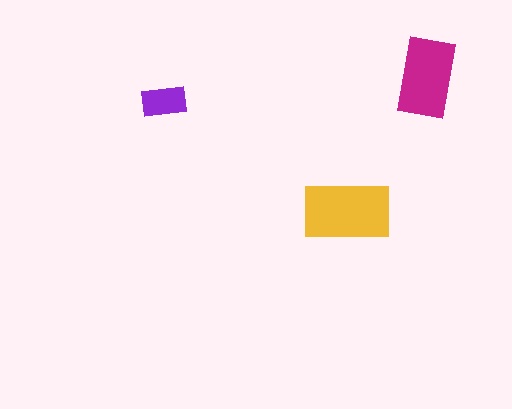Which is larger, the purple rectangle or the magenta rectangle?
The magenta one.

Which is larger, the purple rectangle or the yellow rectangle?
The yellow one.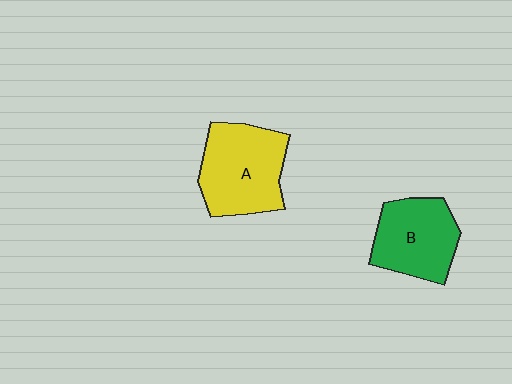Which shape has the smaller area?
Shape B (green).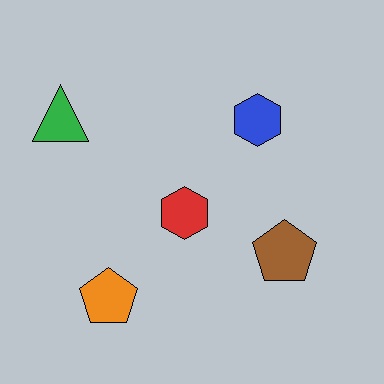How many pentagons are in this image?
There are 2 pentagons.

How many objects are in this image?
There are 5 objects.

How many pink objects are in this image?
There are no pink objects.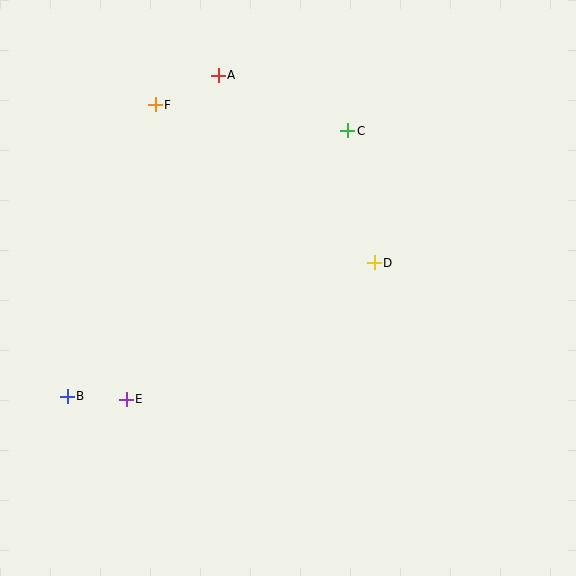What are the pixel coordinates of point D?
Point D is at (374, 263).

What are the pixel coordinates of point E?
Point E is at (126, 399).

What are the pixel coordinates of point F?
Point F is at (155, 105).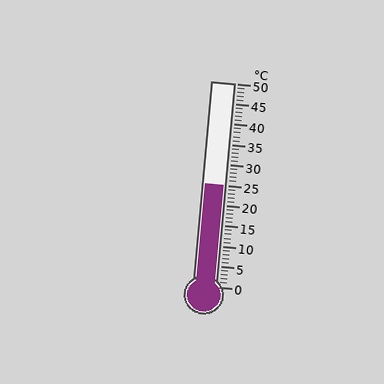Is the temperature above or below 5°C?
The temperature is above 5°C.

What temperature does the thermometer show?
The thermometer shows approximately 25°C.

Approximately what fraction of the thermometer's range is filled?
The thermometer is filled to approximately 50% of its range.